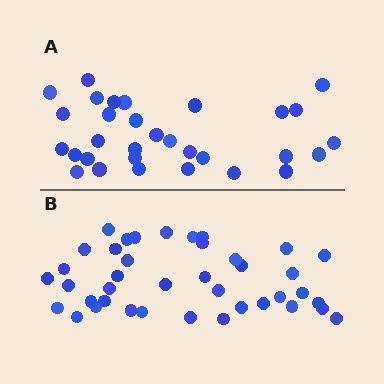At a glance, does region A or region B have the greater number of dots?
Region B (the bottom region) has more dots.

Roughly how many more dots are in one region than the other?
Region B has roughly 8 or so more dots than region A.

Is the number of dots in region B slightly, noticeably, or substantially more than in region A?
Region B has noticeably more, but not dramatically so. The ratio is roughly 1.3 to 1.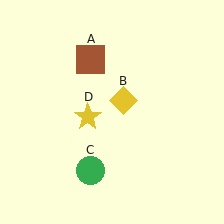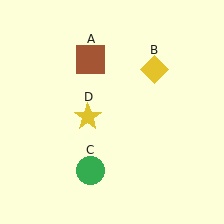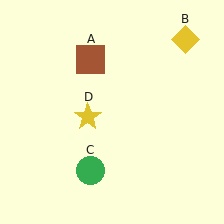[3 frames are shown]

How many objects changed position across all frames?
1 object changed position: yellow diamond (object B).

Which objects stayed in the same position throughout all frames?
Brown square (object A) and green circle (object C) and yellow star (object D) remained stationary.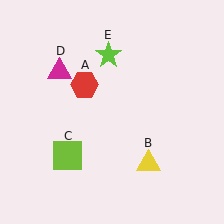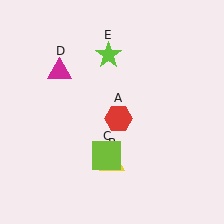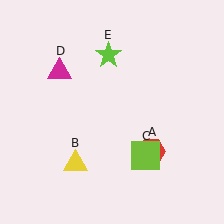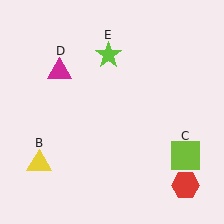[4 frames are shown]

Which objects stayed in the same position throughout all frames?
Magenta triangle (object D) and lime star (object E) remained stationary.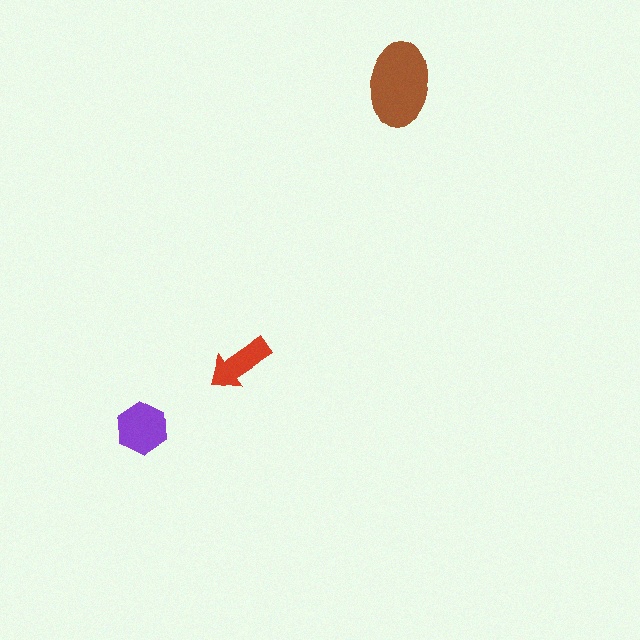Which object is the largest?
The brown ellipse.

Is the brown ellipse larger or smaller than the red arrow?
Larger.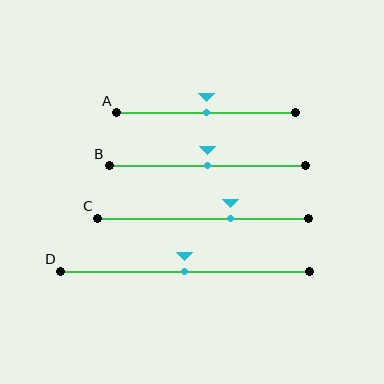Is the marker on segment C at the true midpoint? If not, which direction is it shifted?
No, the marker on segment C is shifted to the right by about 13% of the segment length.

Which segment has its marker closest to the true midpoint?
Segment A has its marker closest to the true midpoint.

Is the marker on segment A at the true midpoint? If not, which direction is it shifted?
Yes, the marker on segment A is at the true midpoint.